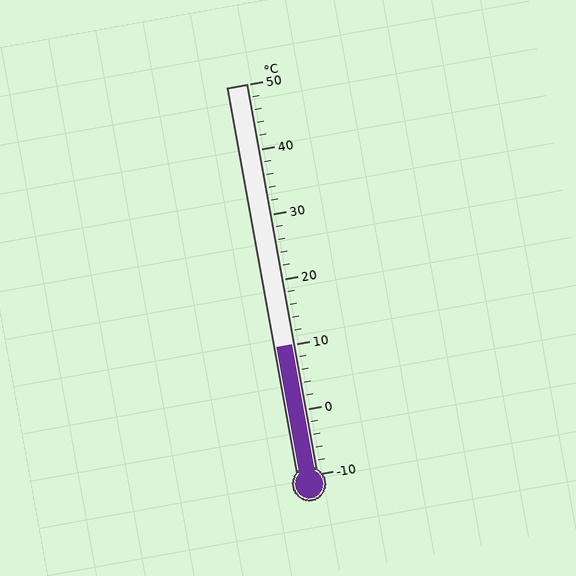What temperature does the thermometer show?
The thermometer shows approximately 10°C.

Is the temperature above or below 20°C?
The temperature is below 20°C.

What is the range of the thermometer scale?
The thermometer scale ranges from -10°C to 50°C.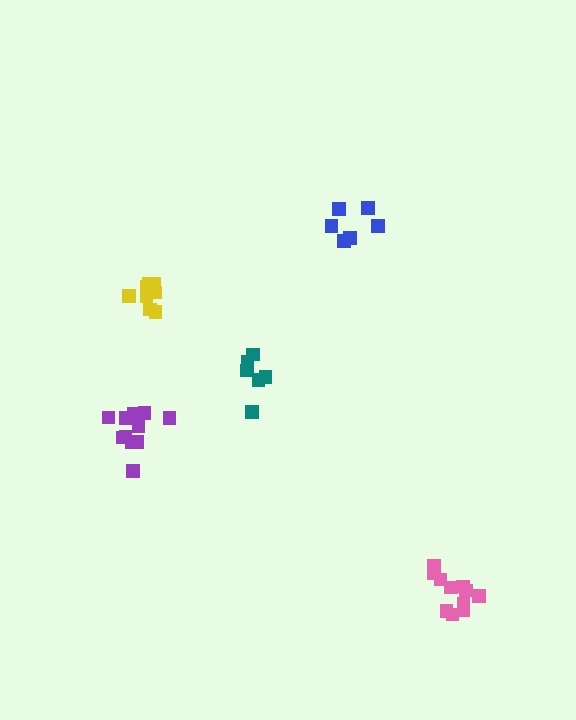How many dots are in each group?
Group 1: 6 dots, Group 2: 8 dots, Group 3: 11 dots, Group 4: 11 dots, Group 5: 6 dots (42 total).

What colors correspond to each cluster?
The clusters are colored: blue, yellow, pink, purple, teal.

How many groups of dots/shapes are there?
There are 5 groups.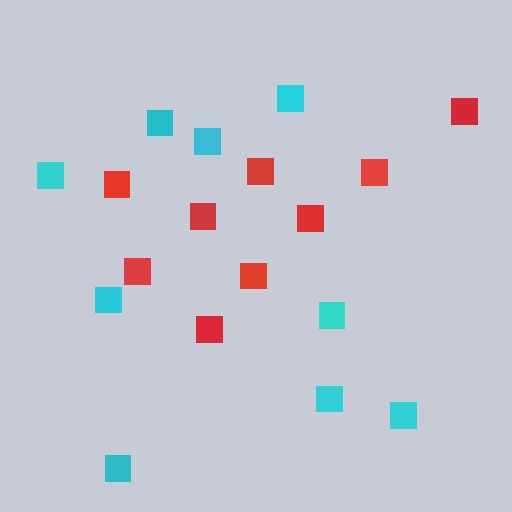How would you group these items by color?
There are 2 groups: one group of cyan squares (9) and one group of red squares (9).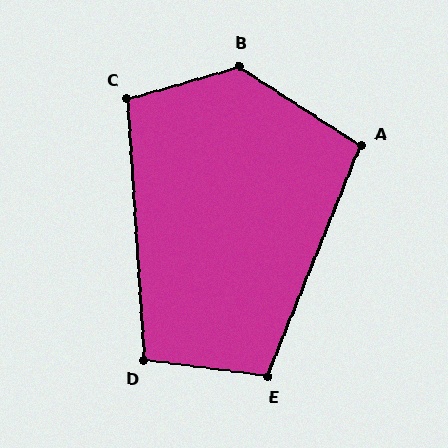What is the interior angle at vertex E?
Approximately 105 degrees (obtuse).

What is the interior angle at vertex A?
Approximately 101 degrees (obtuse).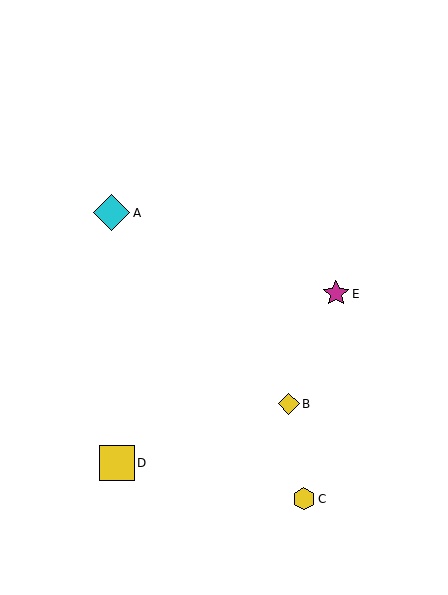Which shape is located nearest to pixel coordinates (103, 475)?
The yellow square (labeled D) at (117, 463) is nearest to that location.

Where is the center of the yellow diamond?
The center of the yellow diamond is at (289, 404).